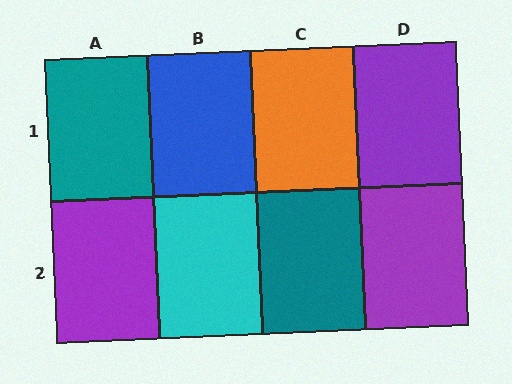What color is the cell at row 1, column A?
Teal.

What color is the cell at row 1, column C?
Orange.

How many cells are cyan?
1 cell is cyan.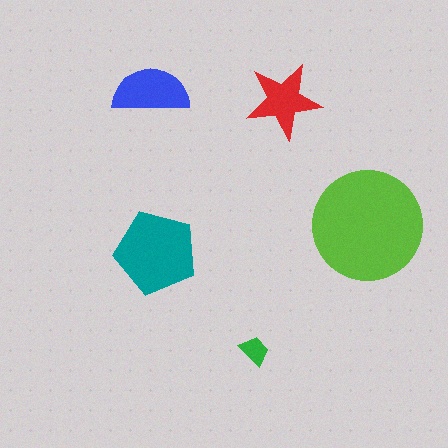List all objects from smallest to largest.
The green trapezoid, the red star, the blue semicircle, the teal pentagon, the lime circle.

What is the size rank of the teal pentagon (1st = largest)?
2nd.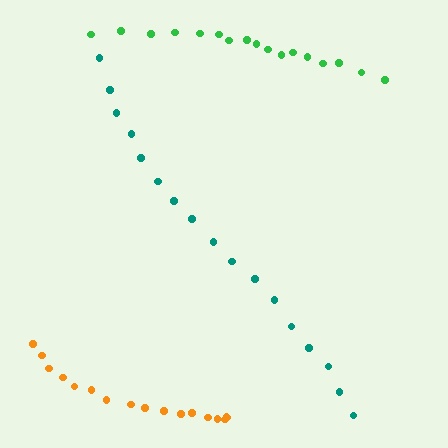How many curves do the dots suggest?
There are 3 distinct paths.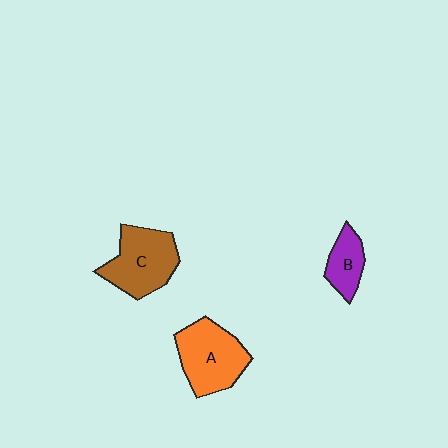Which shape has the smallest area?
Shape B (purple).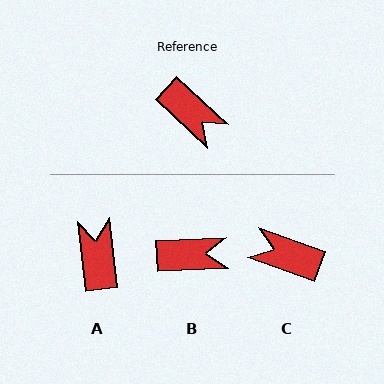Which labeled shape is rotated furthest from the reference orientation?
C, about 157 degrees away.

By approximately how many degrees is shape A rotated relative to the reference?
Approximately 139 degrees counter-clockwise.